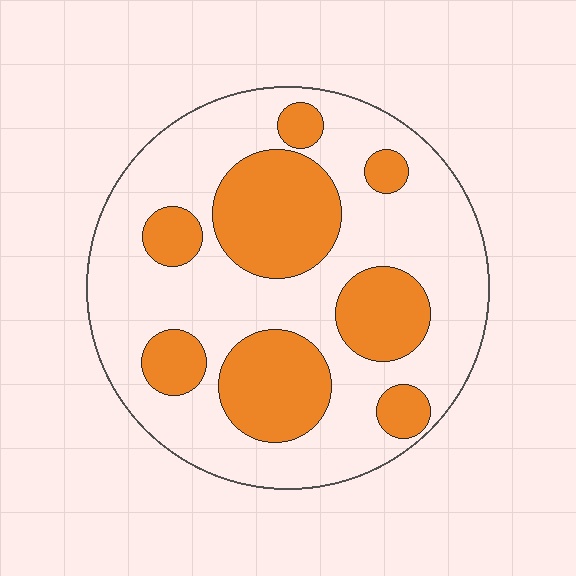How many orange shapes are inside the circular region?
8.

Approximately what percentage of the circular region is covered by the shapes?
Approximately 35%.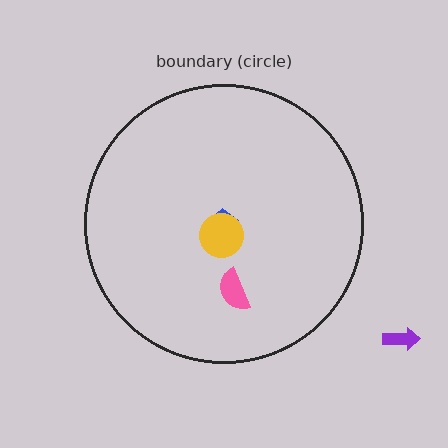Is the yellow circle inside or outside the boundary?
Inside.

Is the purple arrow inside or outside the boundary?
Outside.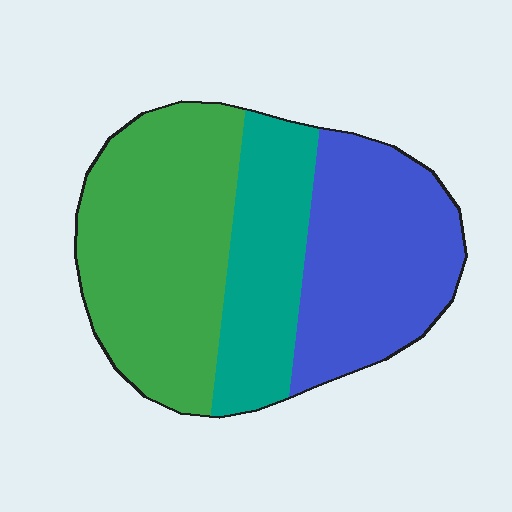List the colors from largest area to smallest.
From largest to smallest: green, blue, teal.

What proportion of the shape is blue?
Blue takes up between a quarter and a half of the shape.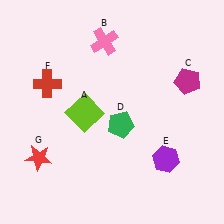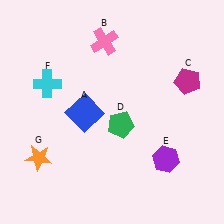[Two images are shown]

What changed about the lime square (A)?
In Image 1, A is lime. In Image 2, it changed to blue.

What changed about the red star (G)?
In Image 1, G is red. In Image 2, it changed to orange.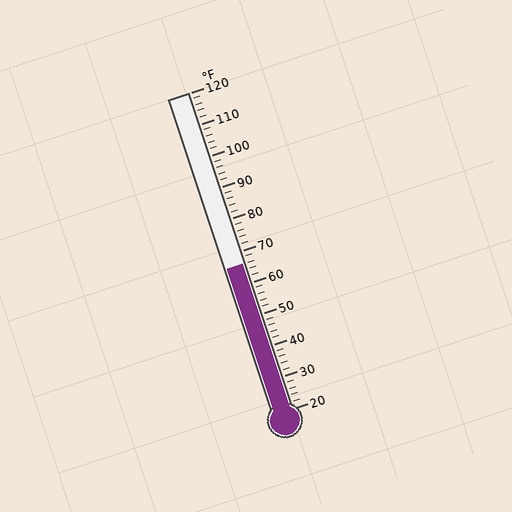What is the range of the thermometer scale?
The thermometer scale ranges from 20°F to 120°F.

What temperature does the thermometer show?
The thermometer shows approximately 66°F.